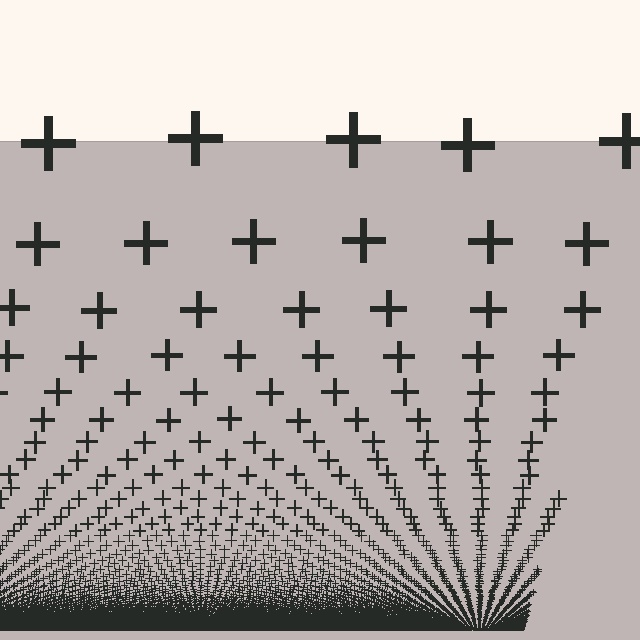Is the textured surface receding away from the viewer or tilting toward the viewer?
The surface appears to tilt toward the viewer. Texture elements get larger and sparser toward the top.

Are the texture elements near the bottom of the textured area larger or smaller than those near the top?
Smaller. The gradient is inverted — elements near the bottom are smaller and denser.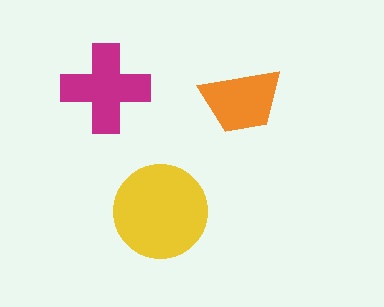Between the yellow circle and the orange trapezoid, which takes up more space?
The yellow circle.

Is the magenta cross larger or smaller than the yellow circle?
Smaller.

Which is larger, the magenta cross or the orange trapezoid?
The magenta cross.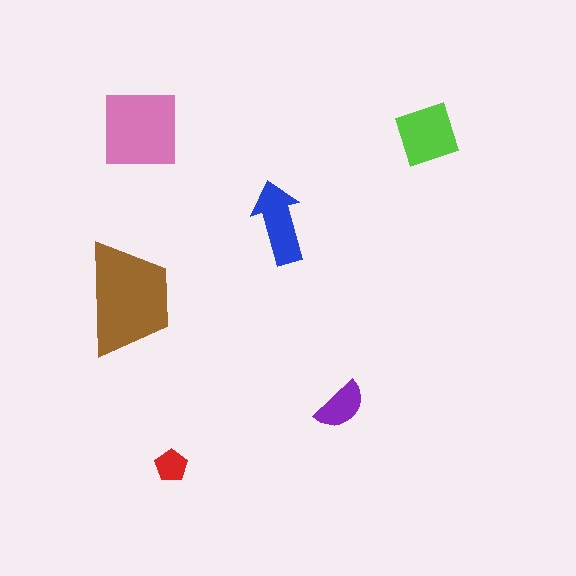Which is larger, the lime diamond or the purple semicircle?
The lime diamond.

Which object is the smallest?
The red pentagon.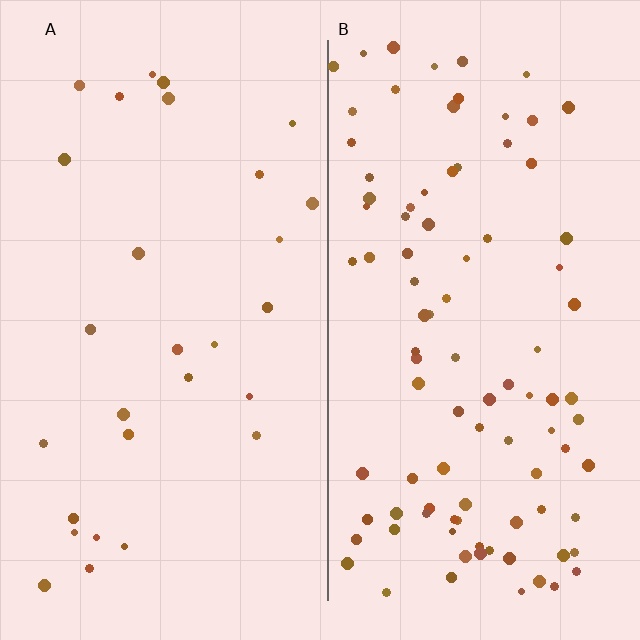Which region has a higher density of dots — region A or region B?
B (the right).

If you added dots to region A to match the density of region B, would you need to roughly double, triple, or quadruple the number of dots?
Approximately triple.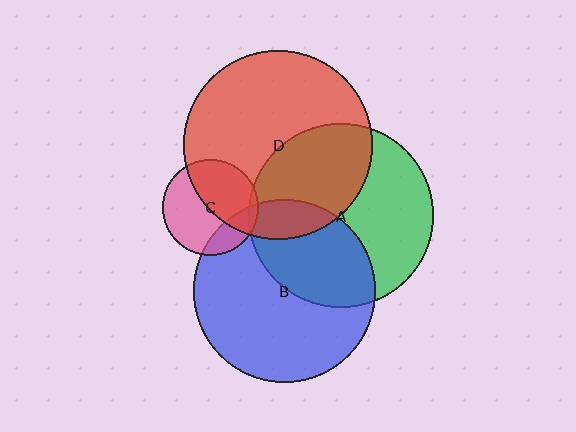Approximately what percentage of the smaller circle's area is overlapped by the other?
Approximately 40%.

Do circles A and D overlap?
Yes.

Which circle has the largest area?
Circle D (red).